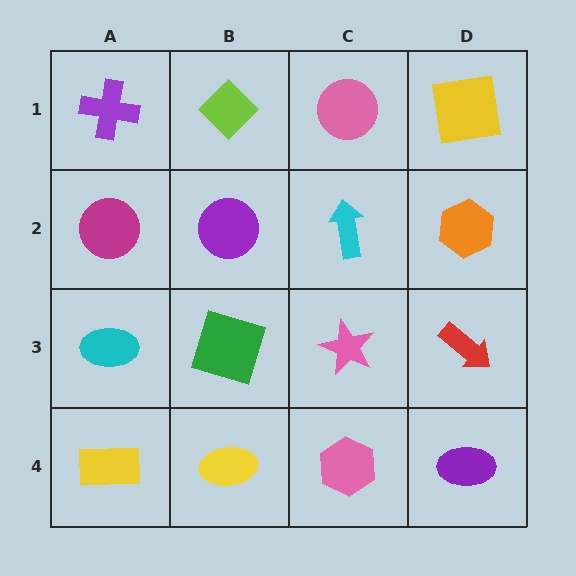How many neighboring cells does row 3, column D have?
3.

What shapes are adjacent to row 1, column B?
A purple circle (row 2, column B), a purple cross (row 1, column A), a pink circle (row 1, column C).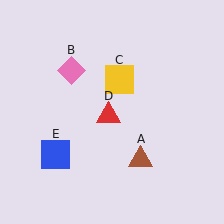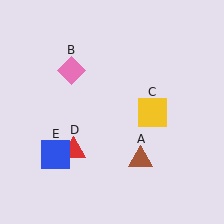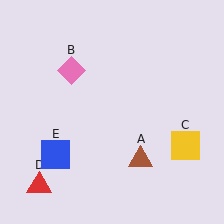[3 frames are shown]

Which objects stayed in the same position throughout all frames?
Brown triangle (object A) and pink diamond (object B) and blue square (object E) remained stationary.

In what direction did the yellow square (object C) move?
The yellow square (object C) moved down and to the right.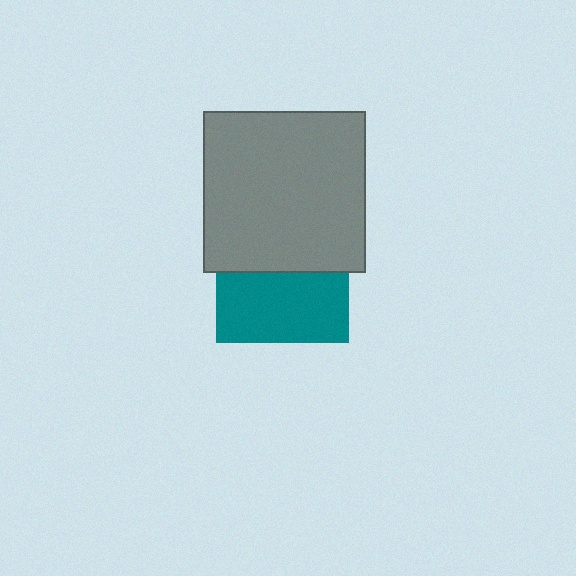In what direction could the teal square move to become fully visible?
The teal square could move down. That would shift it out from behind the gray square entirely.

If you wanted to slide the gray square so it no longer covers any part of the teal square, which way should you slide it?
Slide it up — that is the most direct way to separate the two shapes.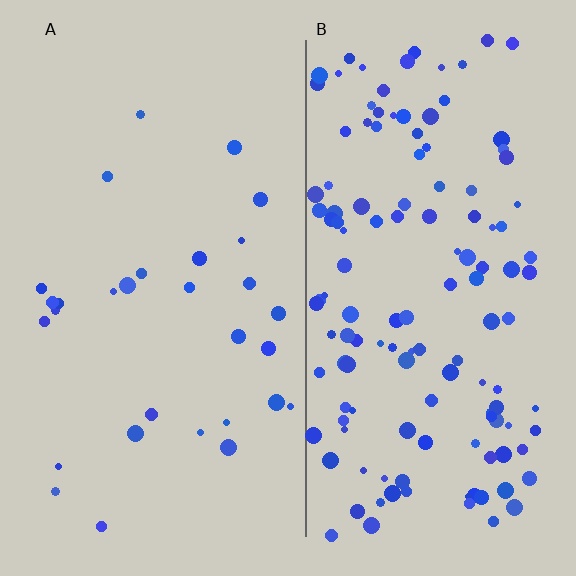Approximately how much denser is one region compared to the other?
Approximately 4.6× — region B over region A.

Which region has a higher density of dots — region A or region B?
B (the right).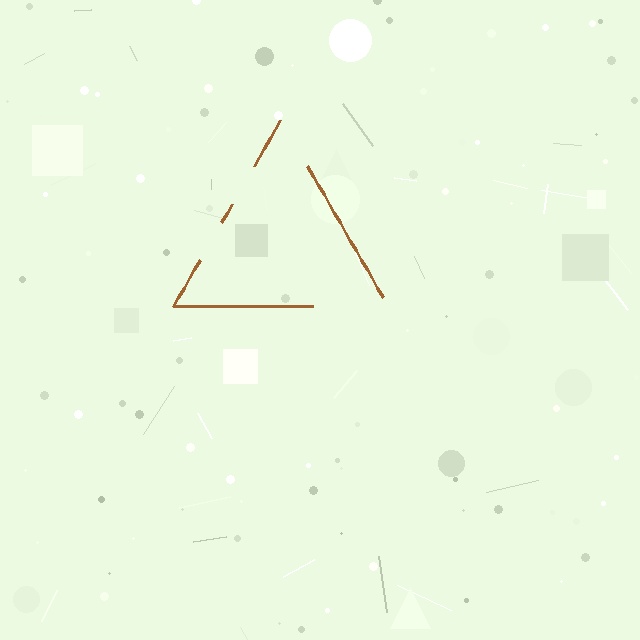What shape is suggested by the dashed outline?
The dashed outline suggests a triangle.